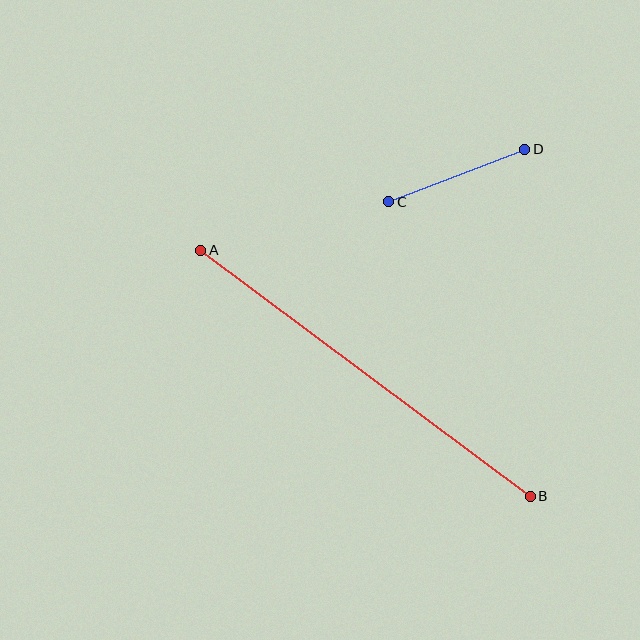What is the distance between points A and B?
The distance is approximately 411 pixels.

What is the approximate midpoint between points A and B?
The midpoint is at approximately (365, 373) pixels.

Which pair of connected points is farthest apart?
Points A and B are farthest apart.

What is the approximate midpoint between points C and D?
The midpoint is at approximately (457, 176) pixels.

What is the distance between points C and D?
The distance is approximately 146 pixels.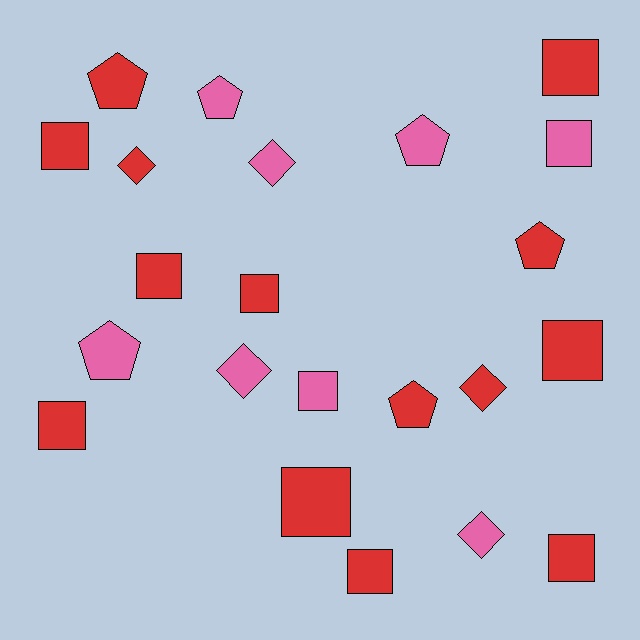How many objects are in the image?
There are 22 objects.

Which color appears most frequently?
Red, with 14 objects.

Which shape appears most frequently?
Square, with 11 objects.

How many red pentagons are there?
There are 3 red pentagons.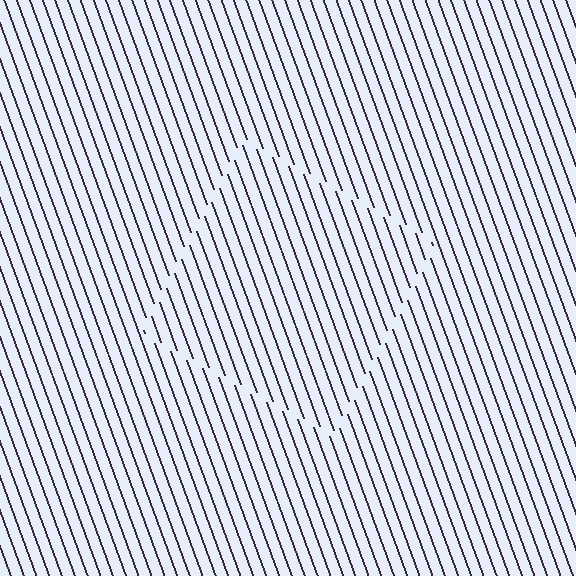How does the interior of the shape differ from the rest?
The interior of the shape contains the same grating, shifted by half a period — the contour is defined by the phase discontinuity where line-ends from the inner and outer gratings abut.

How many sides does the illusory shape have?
4 sides — the line-ends trace a square.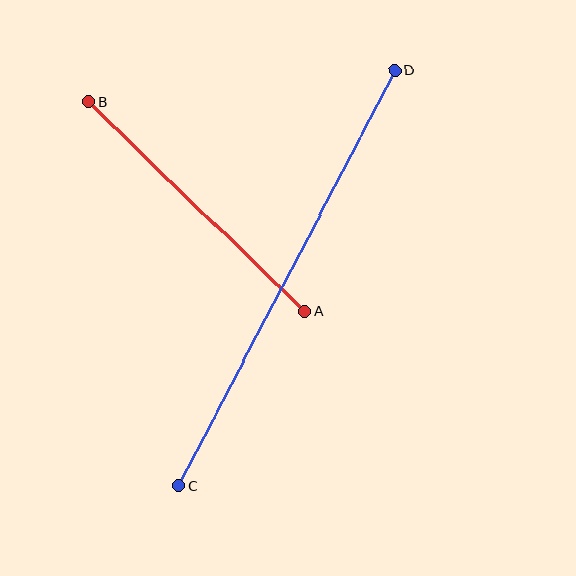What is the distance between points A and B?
The distance is approximately 301 pixels.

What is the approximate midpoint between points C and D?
The midpoint is at approximately (287, 278) pixels.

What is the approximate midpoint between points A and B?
The midpoint is at approximately (197, 207) pixels.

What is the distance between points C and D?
The distance is approximately 468 pixels.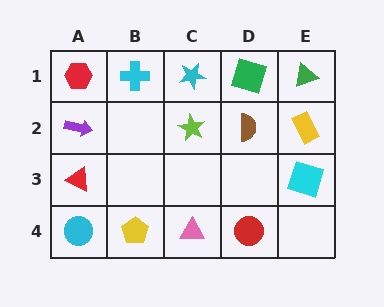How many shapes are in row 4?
4 shapes.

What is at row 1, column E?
A green triangle.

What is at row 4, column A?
A cyan circle.